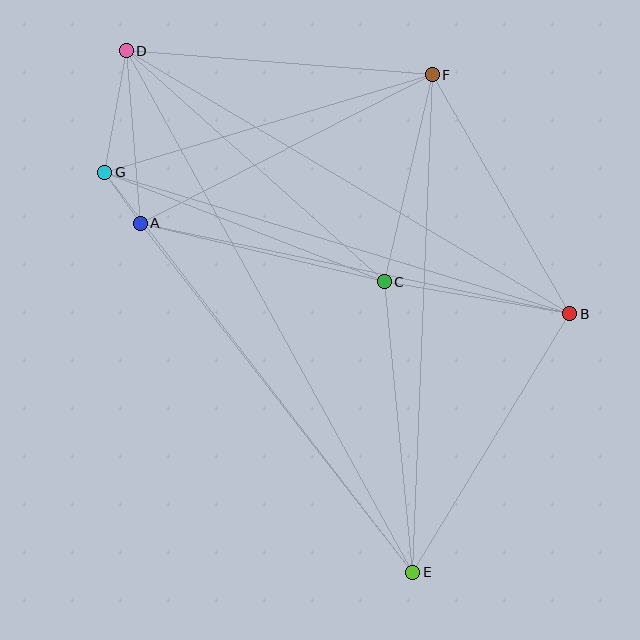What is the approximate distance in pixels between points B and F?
The distance between B and F is approximately 276 pixels.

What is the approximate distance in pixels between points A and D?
The distance between A and D is approximately 173 pixels.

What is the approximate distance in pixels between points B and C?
The distance between B and C is approximately 188 pixels.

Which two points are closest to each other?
Points A and G are closest to each other.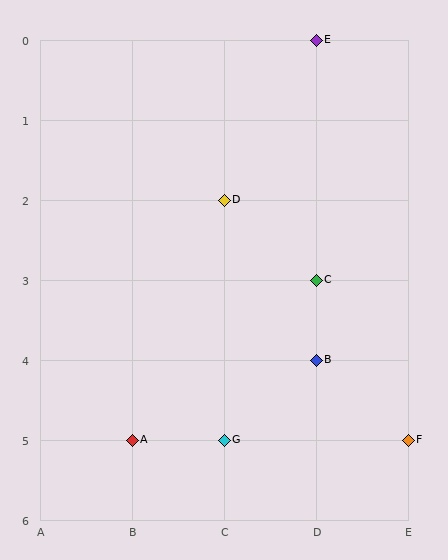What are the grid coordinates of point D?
Point D is at grid coordinates (C, 2).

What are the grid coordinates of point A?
Point A is at grid coordinates (B, 5).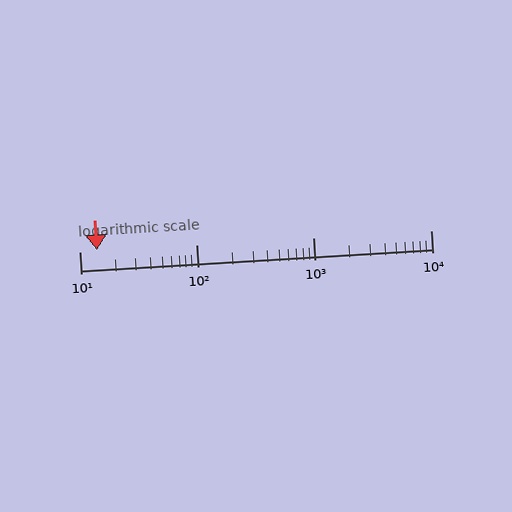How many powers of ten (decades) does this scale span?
The scale spans 3 decades, from 10 to 10000.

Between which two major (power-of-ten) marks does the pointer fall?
The pointer is between 10 and 100.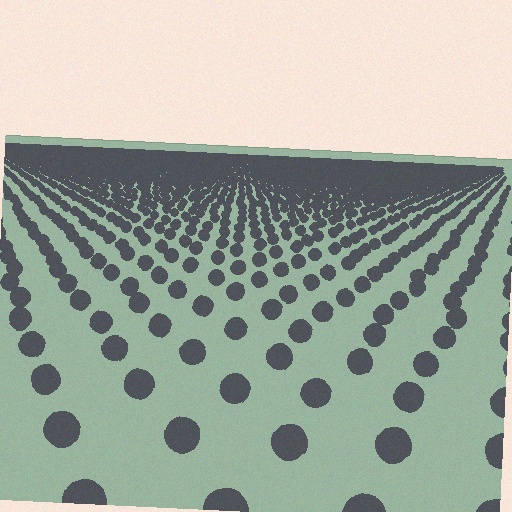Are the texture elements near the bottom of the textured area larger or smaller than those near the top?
Larger. Near the bottom, elements are closer to the viewer and appear at a bigger on-screen size.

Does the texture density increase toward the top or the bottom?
Density increases toward the top.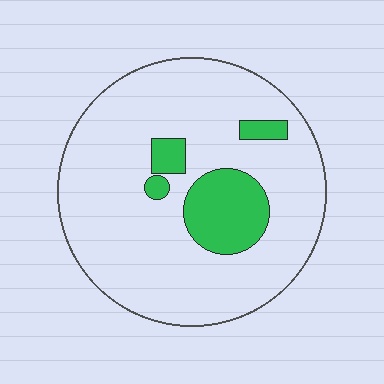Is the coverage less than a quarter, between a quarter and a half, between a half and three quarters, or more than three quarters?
Less than a quarter.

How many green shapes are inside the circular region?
4.